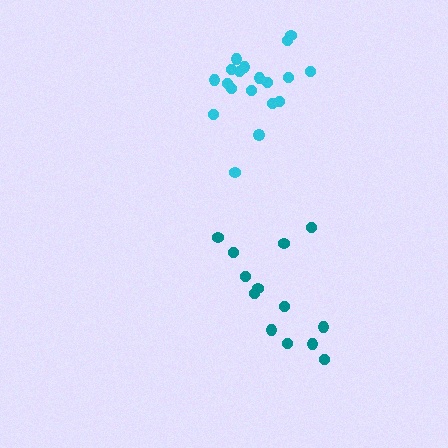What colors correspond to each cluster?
The clusters are colored: cyan, teal.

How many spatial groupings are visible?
There are 2 spatial groupings.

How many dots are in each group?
Group 1: 19 dots, Group 2: 13 dots (32 total).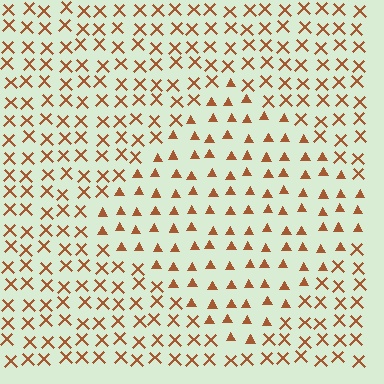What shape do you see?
I see a diamond.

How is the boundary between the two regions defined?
The boundary is defined by a change in element shape: triangles inside vs. X marks outside. All elements share the same color and spacing.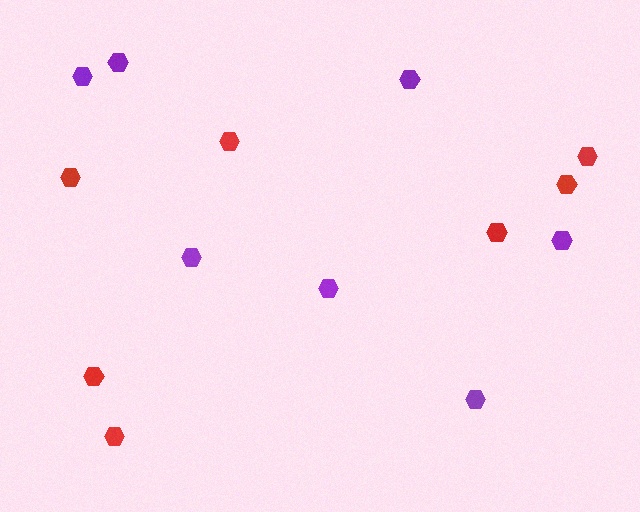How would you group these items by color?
There are 2 groups: one group of red hexagons (7) and one group of purple hexagons (7).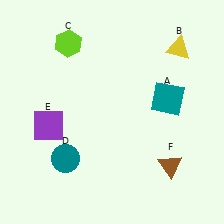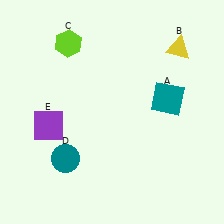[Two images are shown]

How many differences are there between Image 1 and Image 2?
There is 1 difference between the two images.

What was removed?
The brown triangle (F) was removed in Image 2.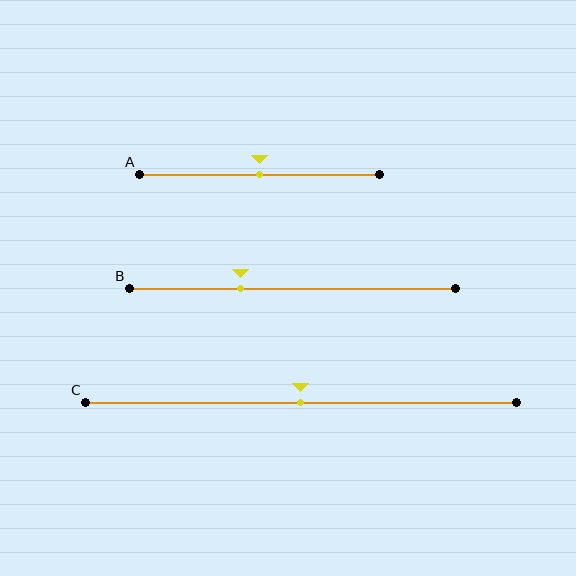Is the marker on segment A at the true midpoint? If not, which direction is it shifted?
Yes, the marker on segment A is at the true midpoint.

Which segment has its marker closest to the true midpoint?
Segment A has its marker closest to the true midpoint.